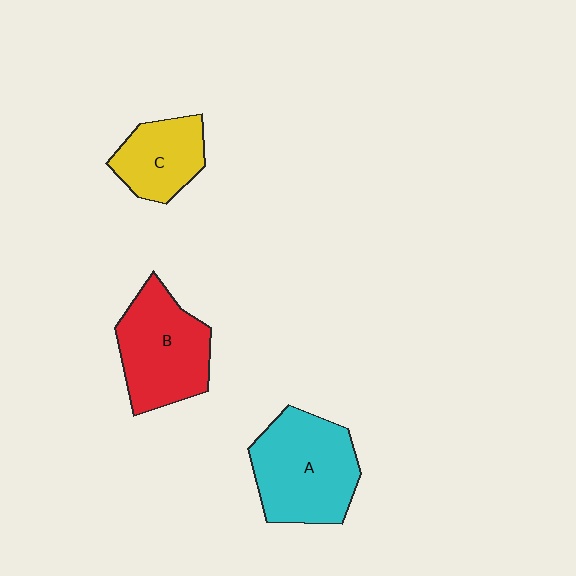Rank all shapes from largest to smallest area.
From largest to smallest: A (cyan), B (red), C (yellow).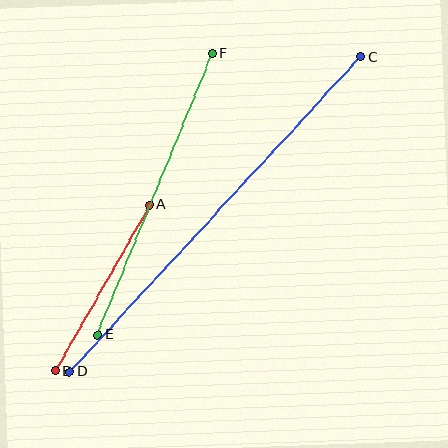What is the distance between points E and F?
The distance is approximately 304 pixels.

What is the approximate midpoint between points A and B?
The midpoint is at approximately (102, 288) pixels.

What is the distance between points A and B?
The distance is approximately 191 pixels.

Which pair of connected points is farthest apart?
Points C and D are farthest apart.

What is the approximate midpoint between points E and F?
The midpoint is at approximately (155, 194) pixels.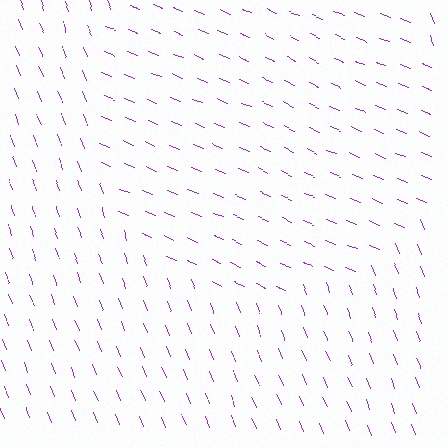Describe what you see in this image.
The image is filled with small purple line segments. A circle region in the image has lines oriented differently from the surrounding lines, creating a visible texture boundary.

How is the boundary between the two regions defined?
The boundary is defined purely by a change in line orientation (approximately 45 degrees difference). All lines are the same color and thickness.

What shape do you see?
I see a circle.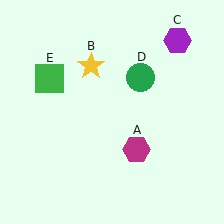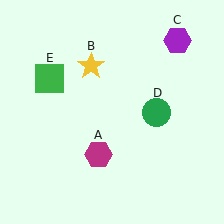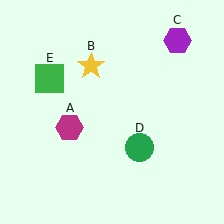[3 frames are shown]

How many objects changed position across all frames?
2 objects changed position: magenta hexagon (object A), green circle (object D).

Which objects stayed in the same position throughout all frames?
Yellow star (object B) and purple hexagon (object C) and green square (object E) remained stationary.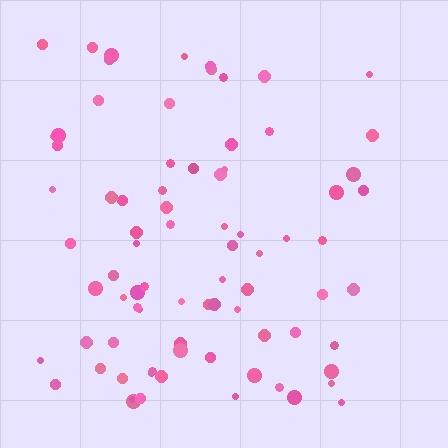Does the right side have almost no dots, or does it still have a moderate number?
Still a moderate number, just noticeably fewer than the left.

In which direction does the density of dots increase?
From right to left, with the left side densest.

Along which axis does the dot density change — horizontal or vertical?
Horizontal.